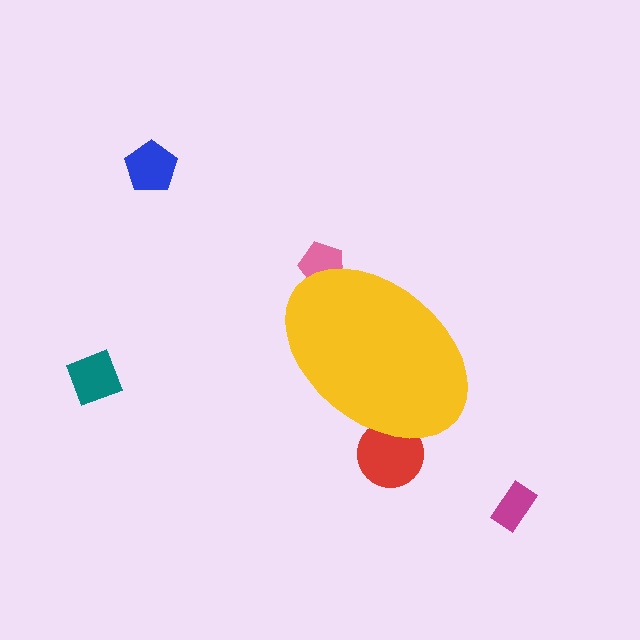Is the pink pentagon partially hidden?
Yes, the pink pentagon is partially hidden behind the yellow ellipse.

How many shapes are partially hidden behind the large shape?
2 shapes are partially hidden.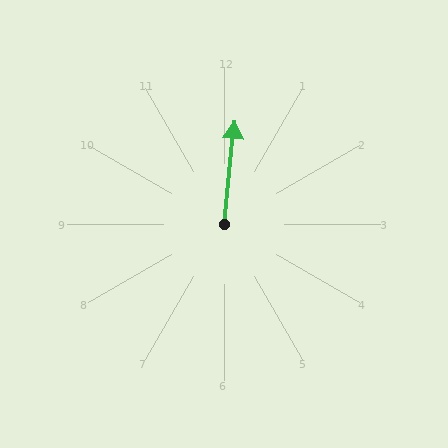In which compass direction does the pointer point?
North.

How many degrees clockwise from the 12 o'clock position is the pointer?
Approximately 6 degrees.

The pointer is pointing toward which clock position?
Roughly 12 o'clock.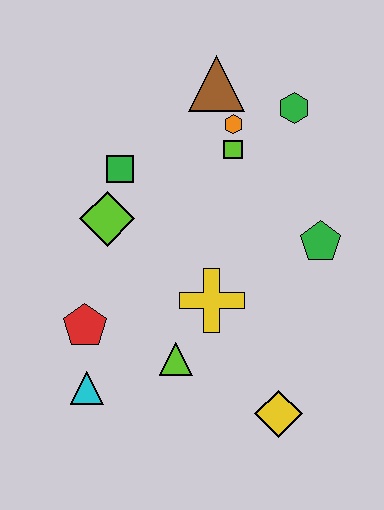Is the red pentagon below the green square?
Yes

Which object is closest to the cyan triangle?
The red pentagon is closest to the cyan triangle.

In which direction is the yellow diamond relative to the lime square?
The yellow diamond is below the lime square.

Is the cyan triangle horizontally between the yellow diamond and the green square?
No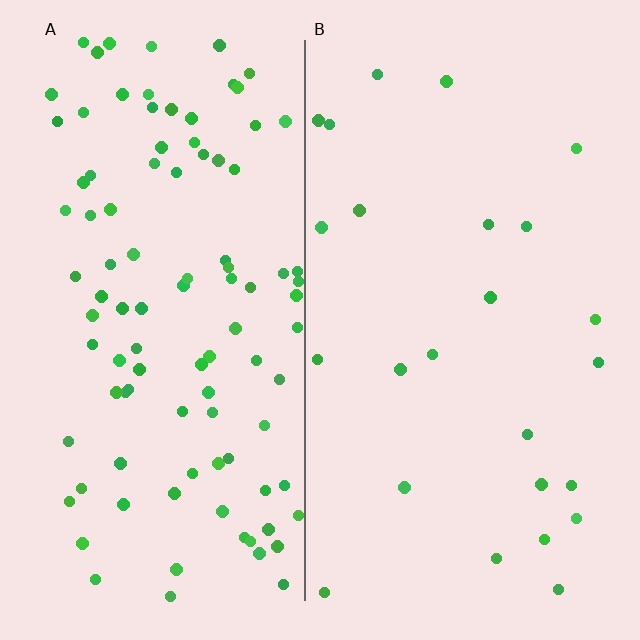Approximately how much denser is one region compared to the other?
Approximately 4.1× — region A over region B.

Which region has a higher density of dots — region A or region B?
A (the left).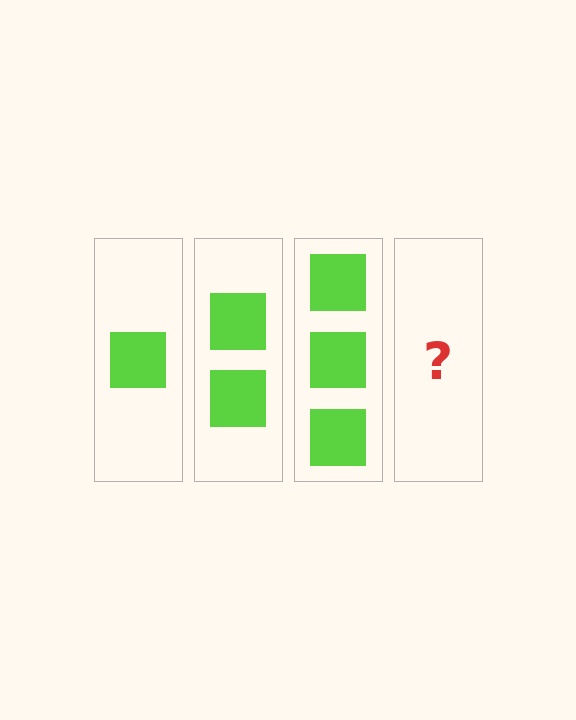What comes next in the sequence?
The next element should be 4 squares.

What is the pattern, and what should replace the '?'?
The pattern is that each step adds one more square. The '?' should be 4 squares.